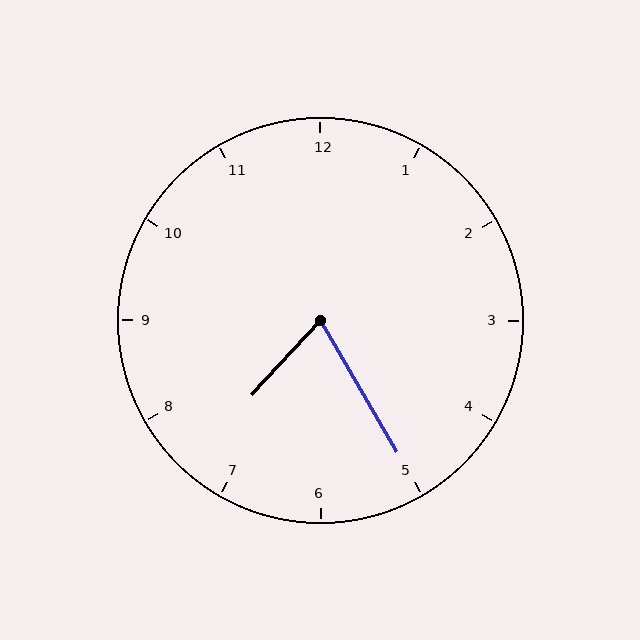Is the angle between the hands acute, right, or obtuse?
It is acute.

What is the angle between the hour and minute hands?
Approximately 72 degrees.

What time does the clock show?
7:25.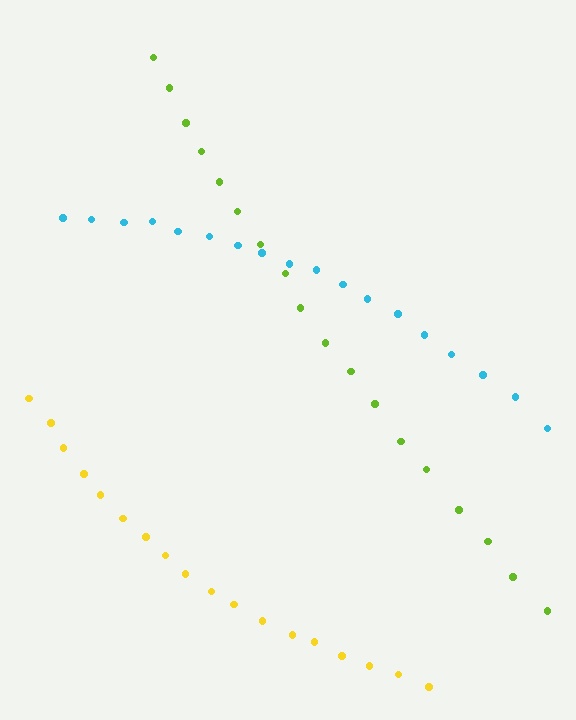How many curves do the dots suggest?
There are 3 distinct paths.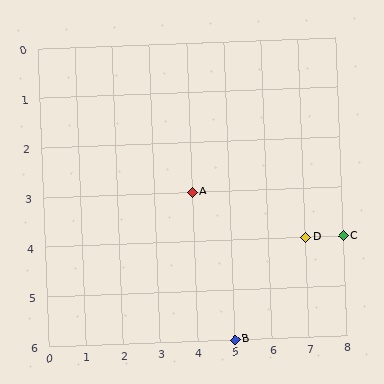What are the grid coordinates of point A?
Point A is at grid coordinates (4, 3).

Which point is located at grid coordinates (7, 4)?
Point D is at (7, 4).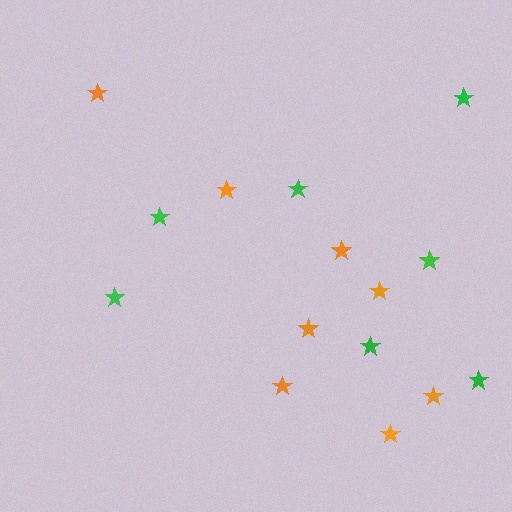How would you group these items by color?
There are 2 groups: one group of orange stars (8) and one group of green stars (7).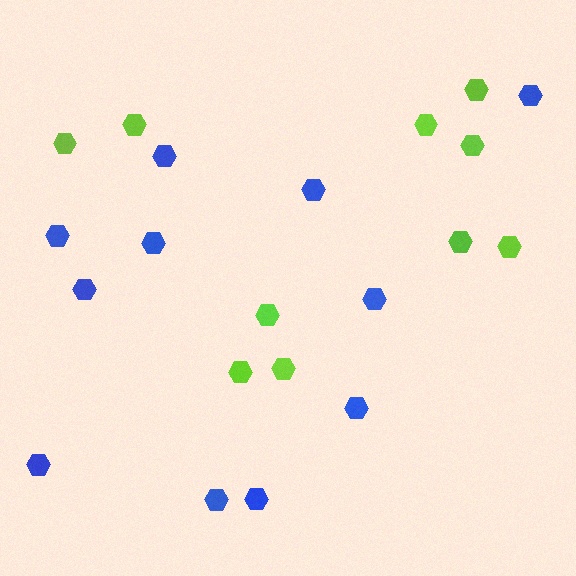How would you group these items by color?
There are 2 groups: one group of blue hexagons (11) and one group of lime hexagons (10).